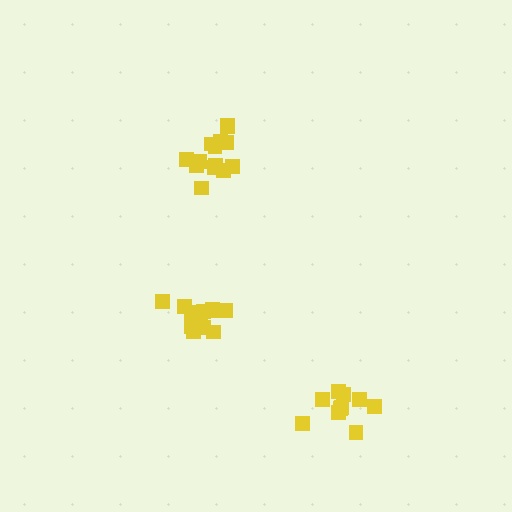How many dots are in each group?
Group 1: 13 dots, Group 2: 14 dots, Group 3: 10 dots (37 total).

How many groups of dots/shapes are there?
There are 3 groups.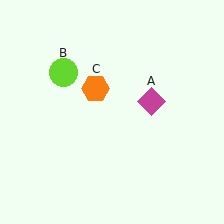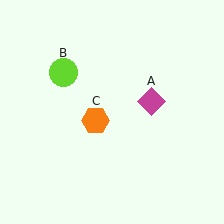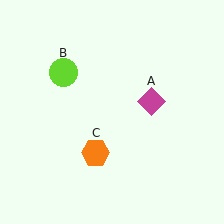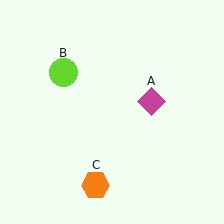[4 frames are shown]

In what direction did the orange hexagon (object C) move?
The orange hexagon (object C) moved down.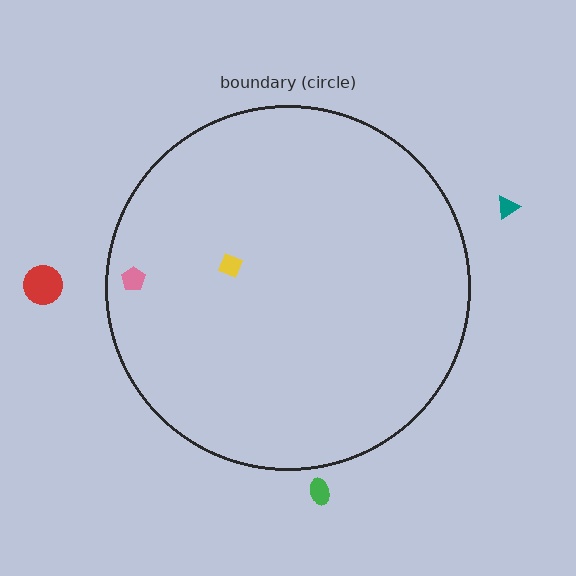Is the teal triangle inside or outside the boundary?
Outside.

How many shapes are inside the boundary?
2 inside, 3 outside.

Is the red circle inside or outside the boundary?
Outside.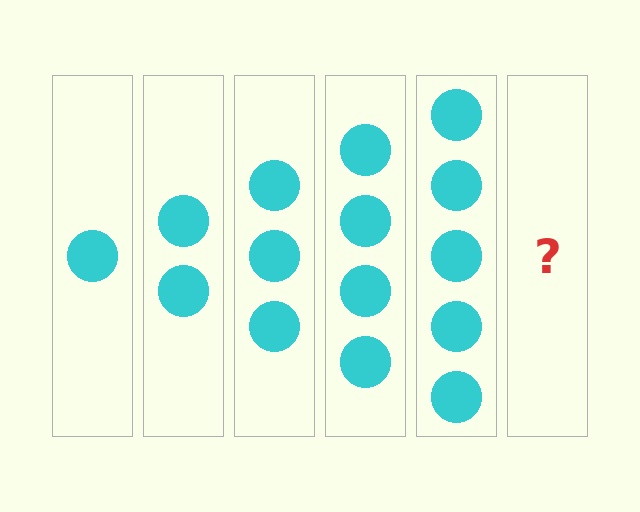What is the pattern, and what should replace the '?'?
The pattern is that each step adds one more circle. The '?' should be 6 circles.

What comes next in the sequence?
The next element should be 6 circles.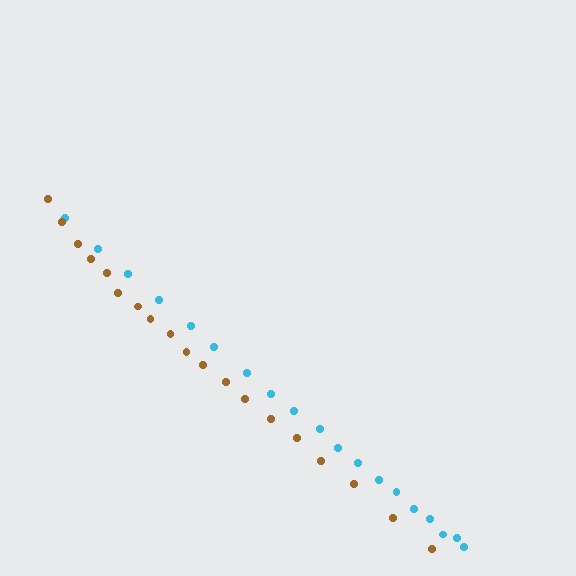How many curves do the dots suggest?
There are 2 distinct paths.